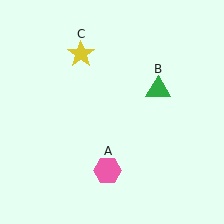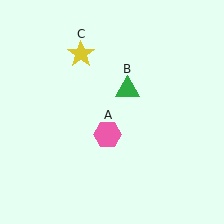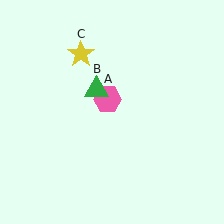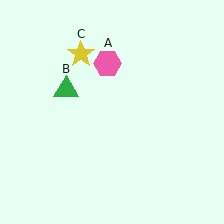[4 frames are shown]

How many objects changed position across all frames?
2 objects changed position: pink hexagon (object A), green triangle (object B).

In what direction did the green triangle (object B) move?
The green triangle (object B) moved left.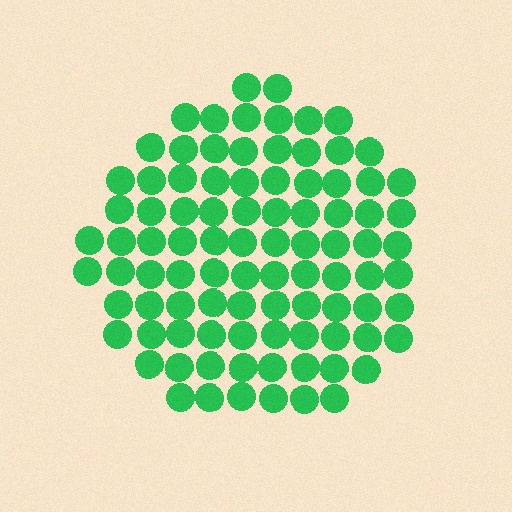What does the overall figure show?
The overall figure shows a circle.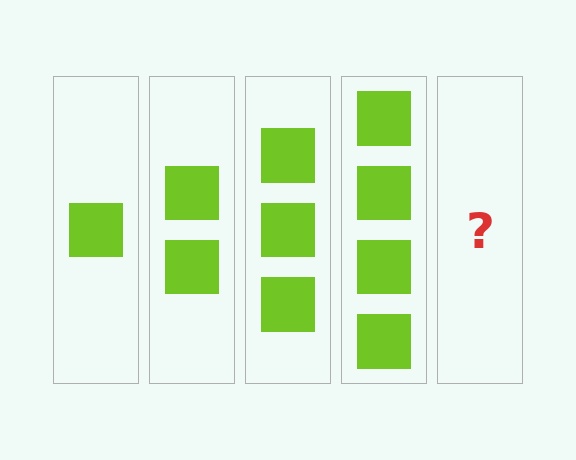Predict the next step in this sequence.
The next step is 5 squares.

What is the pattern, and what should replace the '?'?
The pattern is that each step adds one more square. The '?' should be 5 squares.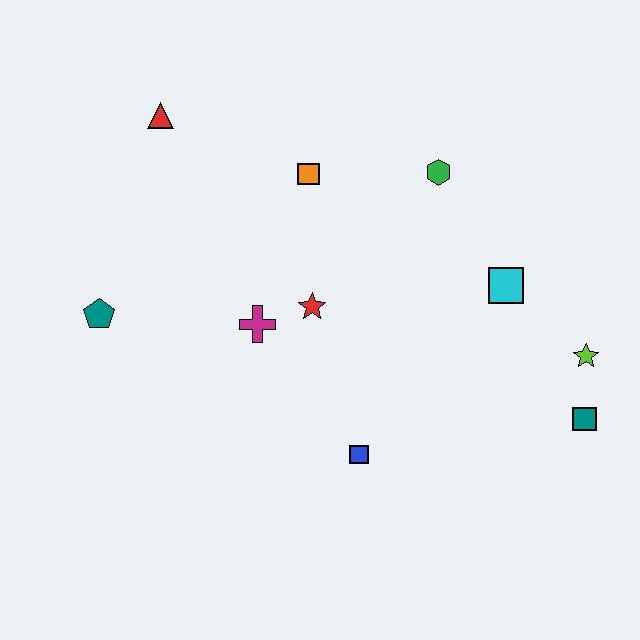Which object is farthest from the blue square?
The red triangle is farthest from the blue square.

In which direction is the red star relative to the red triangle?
The red star is below the red triangle.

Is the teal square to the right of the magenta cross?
Yes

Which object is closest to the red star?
The magenta cross is closest to the red star.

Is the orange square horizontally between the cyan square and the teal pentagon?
Yes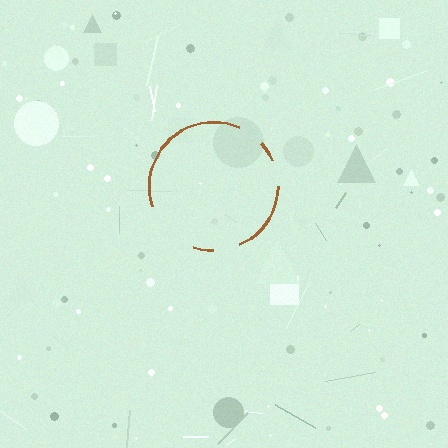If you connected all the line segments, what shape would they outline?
They would outline a circle.